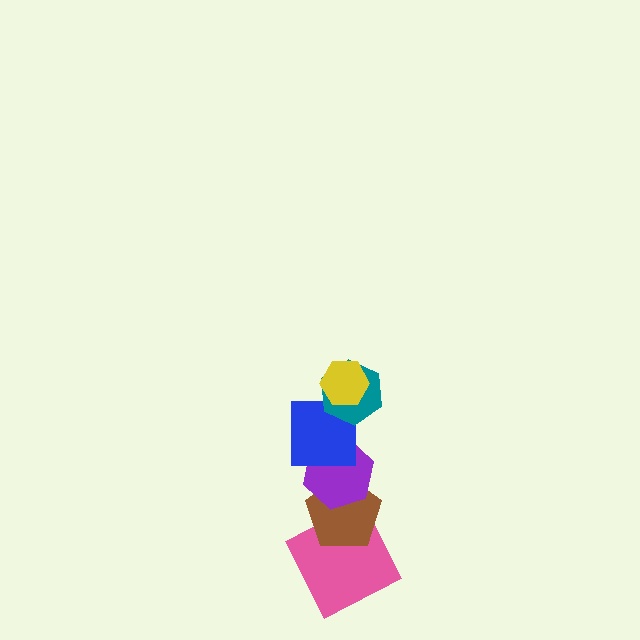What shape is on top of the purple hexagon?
The blue square is on top of the purple hexagon.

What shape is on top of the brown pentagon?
The purple hexagon is on top of the brown pentagon.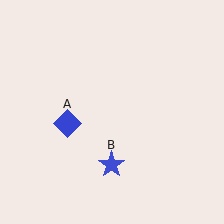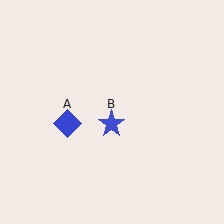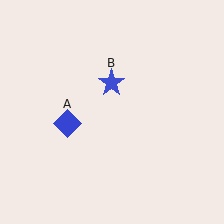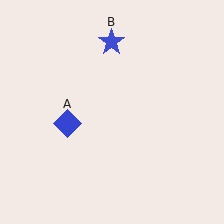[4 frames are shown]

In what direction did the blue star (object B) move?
The blue star (object B) moved up.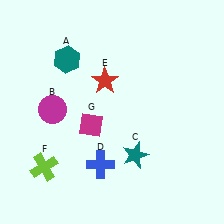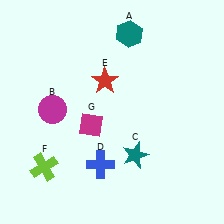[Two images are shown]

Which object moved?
The teal hexagon (A) moved right.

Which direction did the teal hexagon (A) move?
The teal hexagon (A) moved right.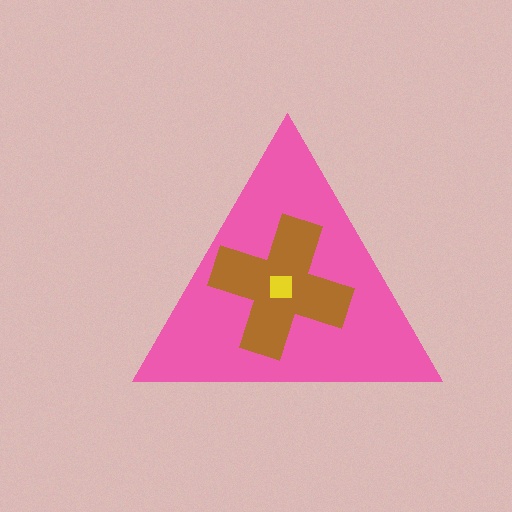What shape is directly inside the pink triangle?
The brown cross.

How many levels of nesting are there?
3.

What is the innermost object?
The yellow square.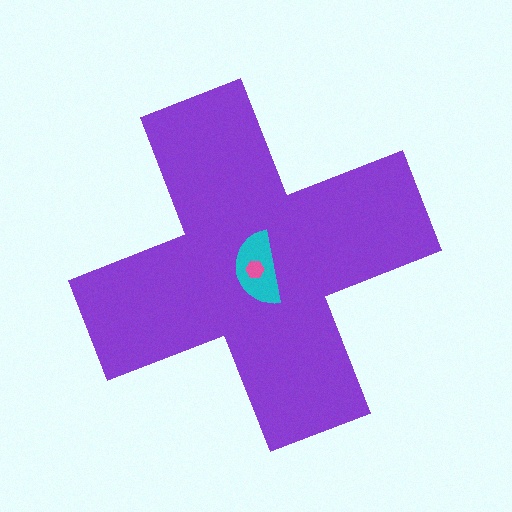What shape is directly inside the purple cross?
The cyan semicircle.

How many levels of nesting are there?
3.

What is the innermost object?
The pink hexagon.